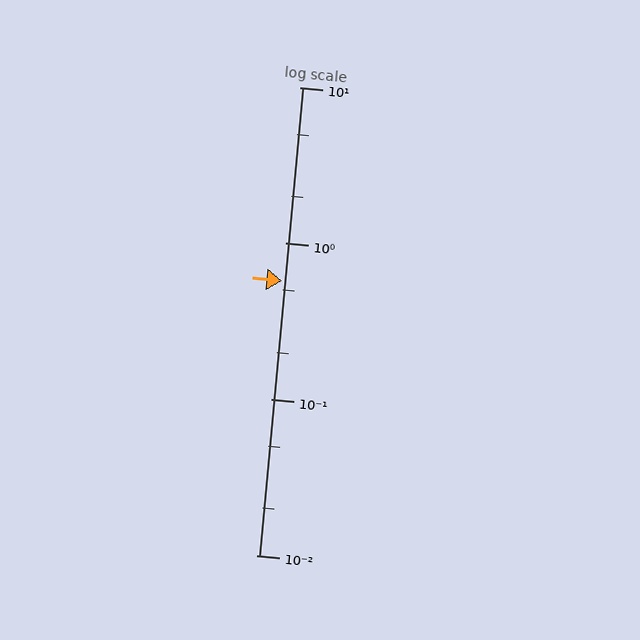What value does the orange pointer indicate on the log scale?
The pointer indicates approximately 0.57.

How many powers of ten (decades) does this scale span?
The scale spans 3 decades, from 0.01 to 10.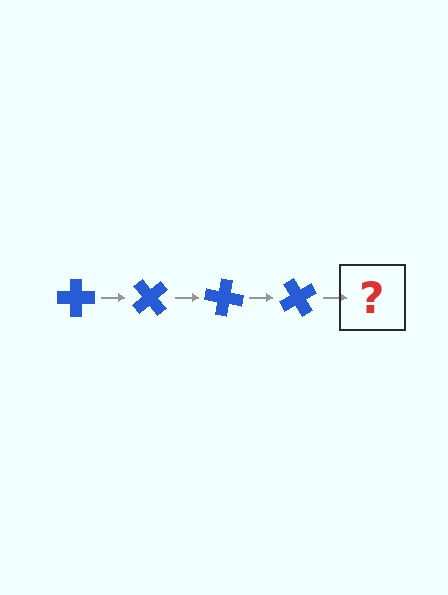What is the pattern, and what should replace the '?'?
The pattern is that the cross rotates 50 degrees each step. The '?' should be a blue cross rotated 200 degrees.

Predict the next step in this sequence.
The next step is a blue cross rotated 200 degrees.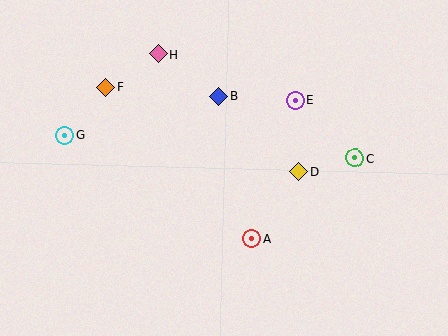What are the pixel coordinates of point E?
Point E is at (295, 100).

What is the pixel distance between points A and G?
The distance between A and G is 214 pixels.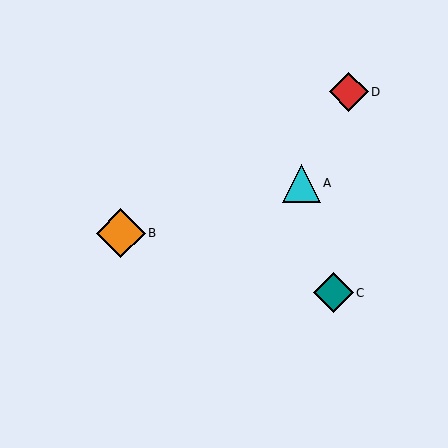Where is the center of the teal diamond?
The center of the teal diamond is at (333, 293).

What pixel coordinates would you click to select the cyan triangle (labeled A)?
Click at (301, 183) to select the cyan triangle A.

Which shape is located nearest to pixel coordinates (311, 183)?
The cyan triangle (labeled A) at (301, 183) is nearest to that location.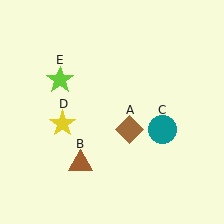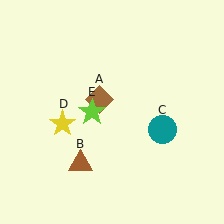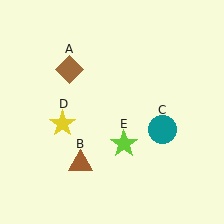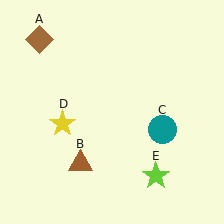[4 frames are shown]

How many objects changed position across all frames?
2 objects changed position: brown diamond (object A), lime star (object E).